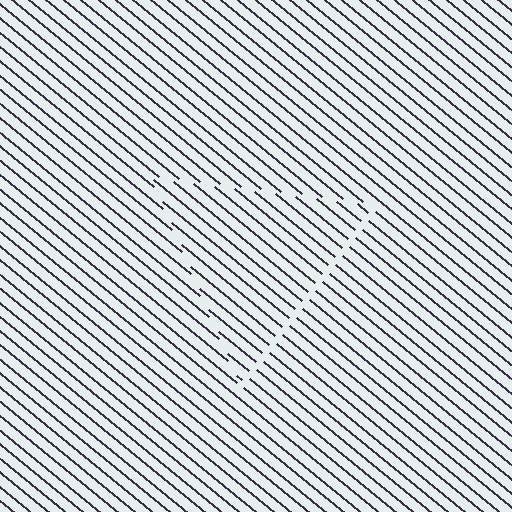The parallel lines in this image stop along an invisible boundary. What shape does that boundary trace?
An illusory triangle. The interior of the shape contains the same grating, shifted by half a period — the contour is defined by the phase discontinuity where line-ends from the inner and outer gratings abut.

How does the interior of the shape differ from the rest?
The interior of the shape contains the same grating, shifted by half a period — the contour is defined by the phase discontinuity where line-ends from the inner and outer gratings abut.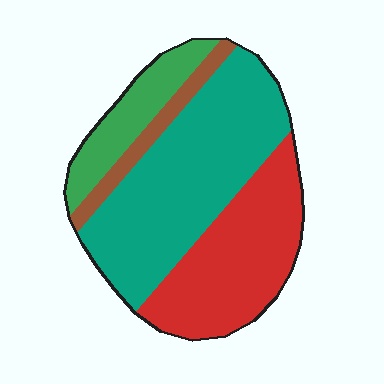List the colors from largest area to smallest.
From largest to smallest: teal, red, green, brown.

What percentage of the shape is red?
Red covers around 30% of the shape.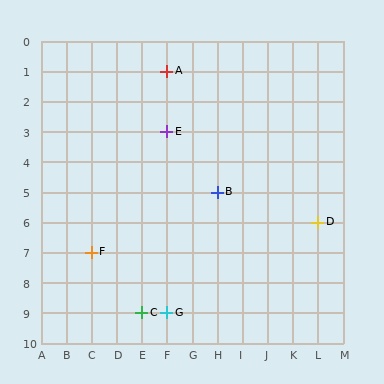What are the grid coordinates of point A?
Point A is at grid coordinates (F, 1).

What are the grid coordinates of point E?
Point E is at grid coordinates (F, 3).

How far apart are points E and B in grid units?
Points E and B are 2 columns and 2 rows apart (about 2.8 grid units diagonally).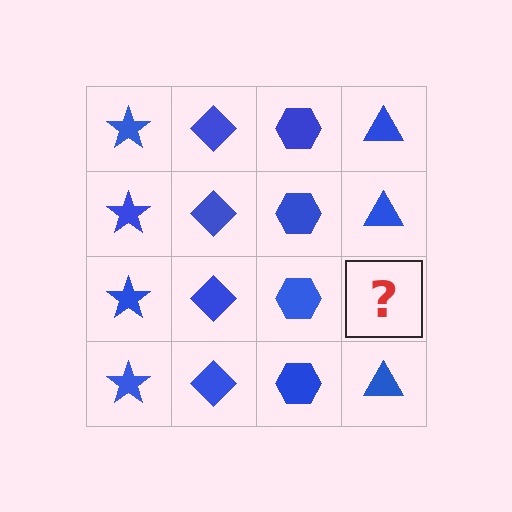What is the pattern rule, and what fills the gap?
The rule is that each column has a consistent shape. The gap should be filled with a blue triangle.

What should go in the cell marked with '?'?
The missing cell should contain a blue triangle.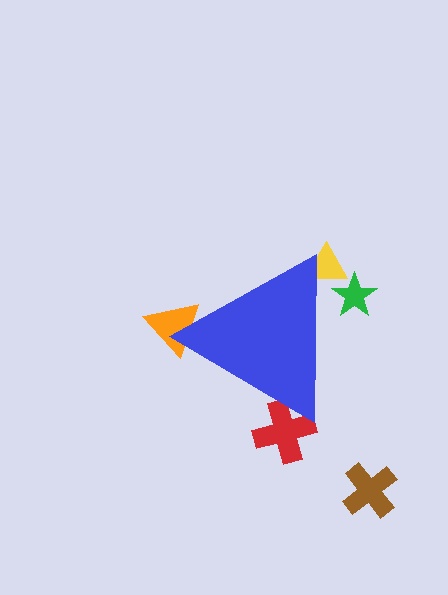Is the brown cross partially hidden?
No, the brown cross is fully visible.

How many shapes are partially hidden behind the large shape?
4 shapes are partially hidden.